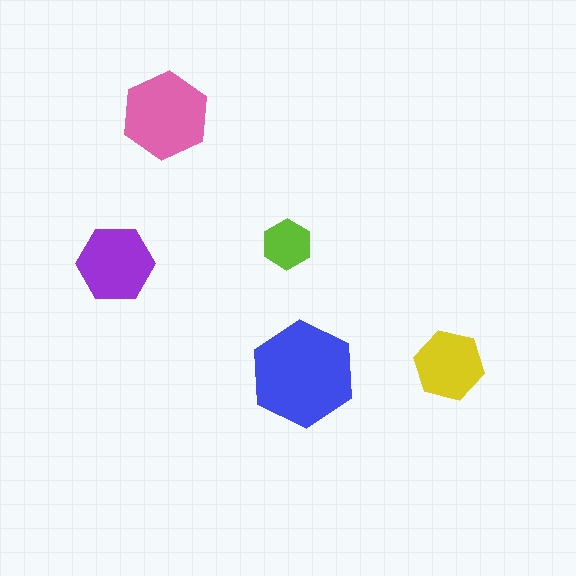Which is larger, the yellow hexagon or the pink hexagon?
The pink one.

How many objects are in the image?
There are 5 objects in the image.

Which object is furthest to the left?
The purple hexagon is leftmost.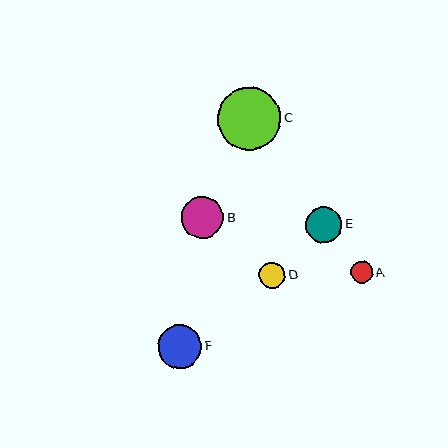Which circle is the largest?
Circle C is the largest with a size of approximately 63 pixels.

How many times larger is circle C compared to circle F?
Circle C is approximately 1.5 times the size of circle F.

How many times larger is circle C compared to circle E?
Circle C is approximately 1.7 times the size of circle E.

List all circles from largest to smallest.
From largest to smallest: C, F, B, E, D, A.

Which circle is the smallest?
Circle A is the smallest with a size of approximately 22 pixels.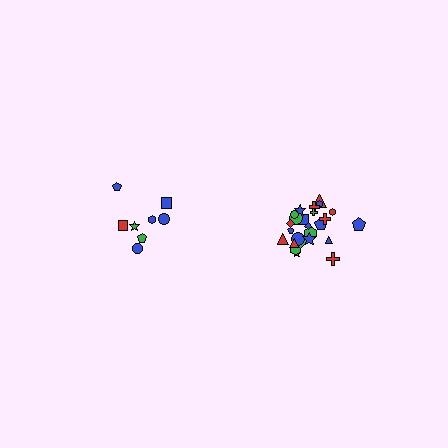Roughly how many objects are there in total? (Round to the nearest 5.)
Roughly 35 objects in total.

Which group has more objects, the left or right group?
The right group.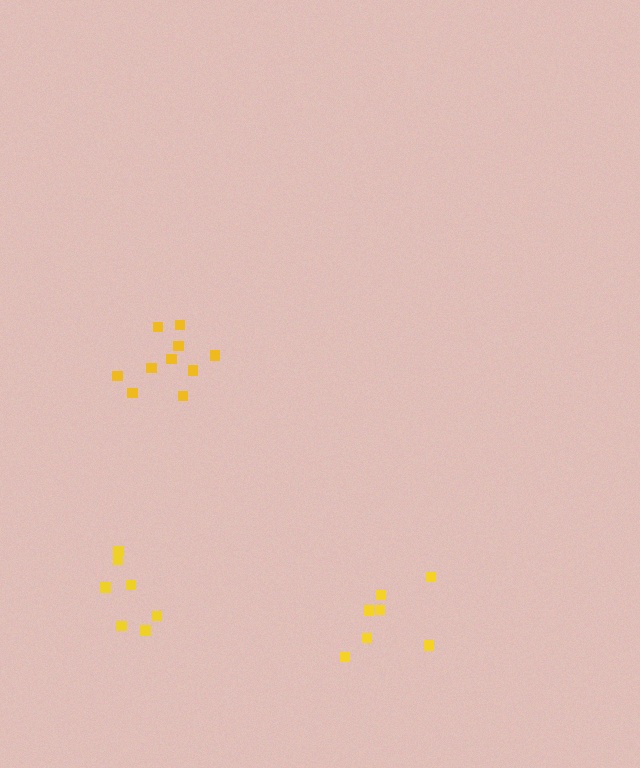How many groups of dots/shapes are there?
There are 3 groups.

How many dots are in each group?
Group 1: 7 dots, Group 2: 10 dots, Group 3: 7 dots (24 total).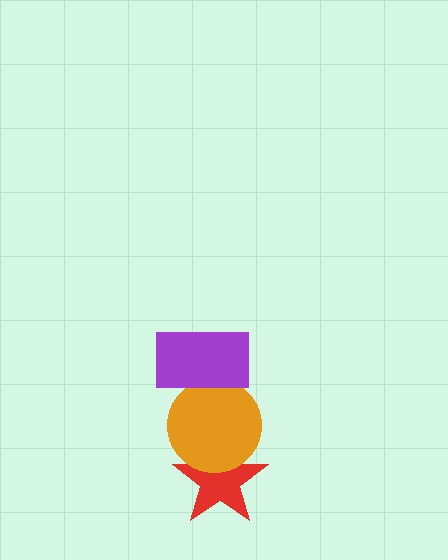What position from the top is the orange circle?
The orange circle is 2nd from the top.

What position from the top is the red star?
The red star is 3rd from the top.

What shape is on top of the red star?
The orange circle is on top of the red star.